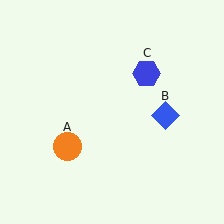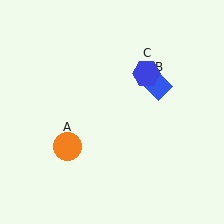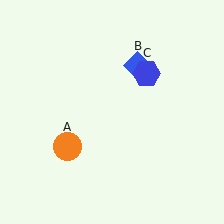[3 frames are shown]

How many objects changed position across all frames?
1 object changed position: blue diamond (object B).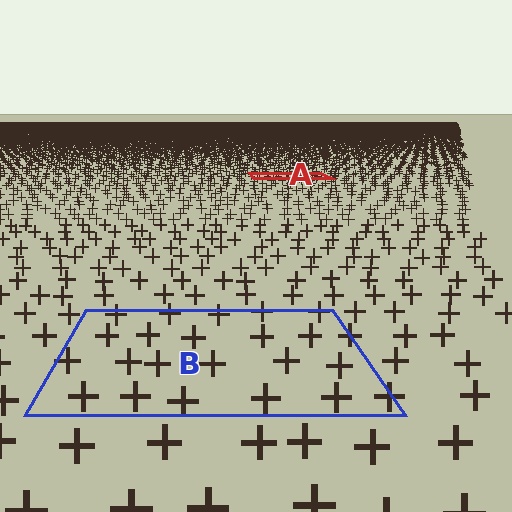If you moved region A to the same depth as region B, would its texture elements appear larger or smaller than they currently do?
They would appear larger. At a closer depth, the same texture elements are projected at a bigger on-screen size.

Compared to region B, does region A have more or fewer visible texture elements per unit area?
Region A has more texture elements per unit area — they are packed more densely because it is farther away.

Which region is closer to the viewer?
Region B is closer. The texture elements there are larger and more spread out.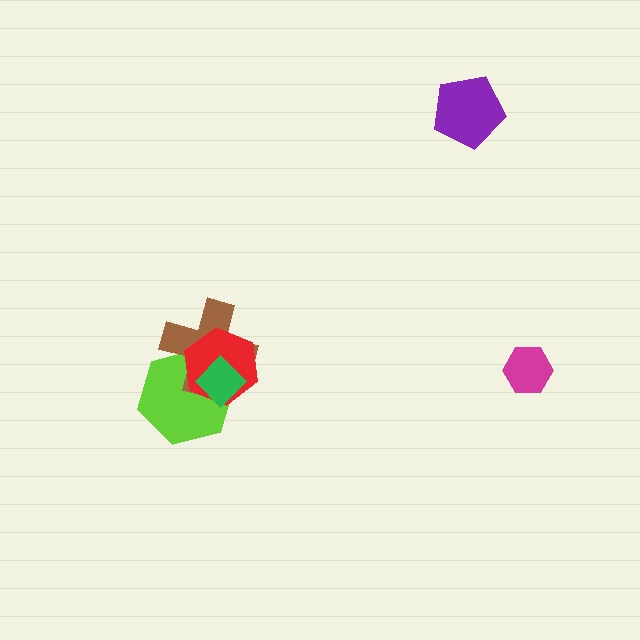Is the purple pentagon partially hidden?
No, no other shape covers it.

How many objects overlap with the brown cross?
3 objects overlap with the brown cross.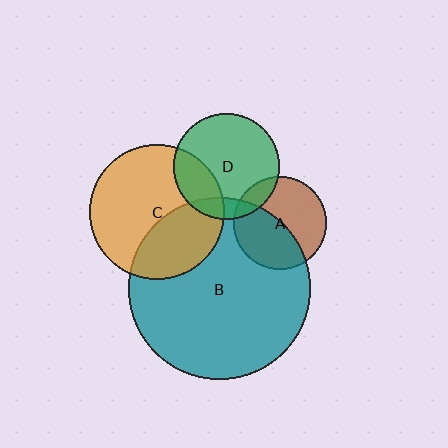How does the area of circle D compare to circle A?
Approximately 1.3 times.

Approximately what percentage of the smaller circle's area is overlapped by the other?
Approximately 15%.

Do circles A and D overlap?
Yes.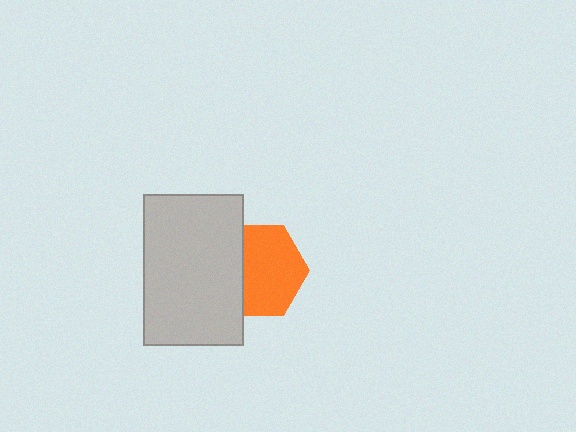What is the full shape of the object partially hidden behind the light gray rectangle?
The partially hidden object is an orange hexagon.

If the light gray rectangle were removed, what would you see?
You would see the complete orange hexagon.